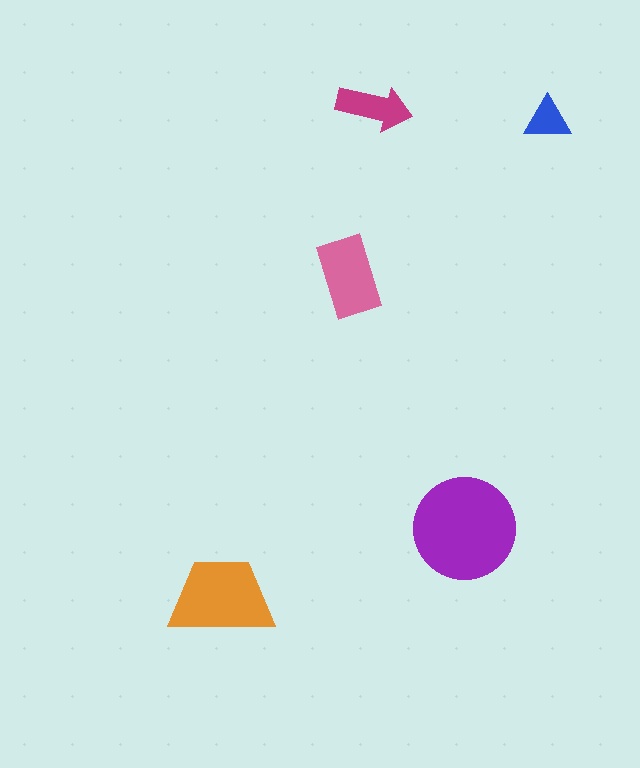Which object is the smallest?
The blue triangle.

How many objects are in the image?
There are 5 objects in the image.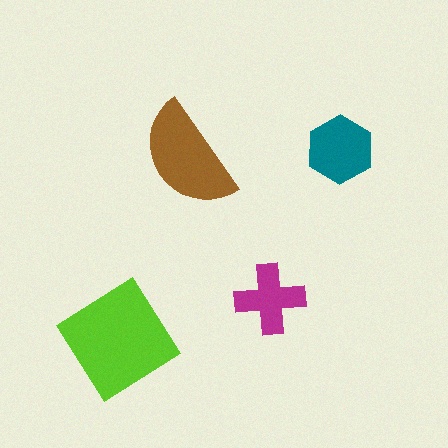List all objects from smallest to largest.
The magenta cross, the teal hexagon, the brown semicircle, the lime diamond.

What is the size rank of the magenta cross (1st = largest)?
4th.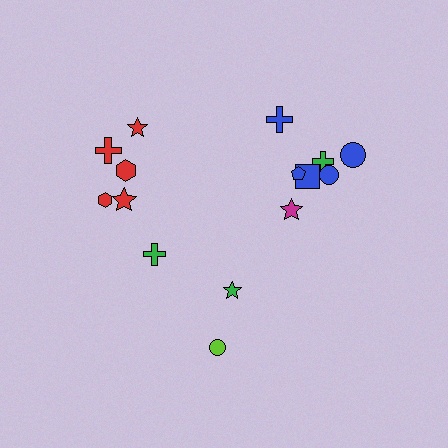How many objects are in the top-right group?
There are 7 objects.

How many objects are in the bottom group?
There are 3 objects.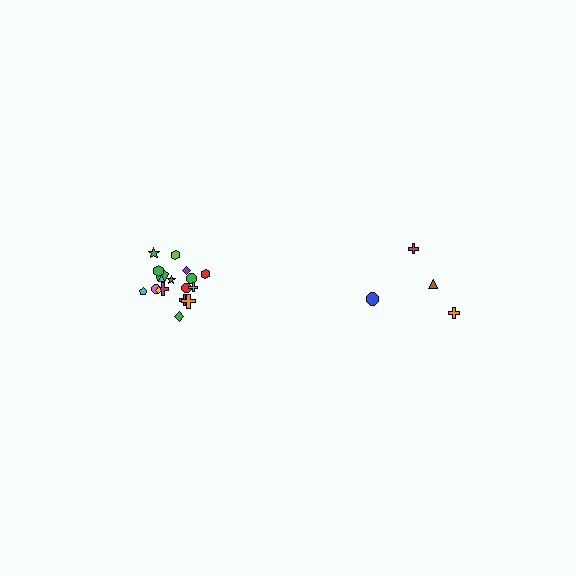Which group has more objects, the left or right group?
The left group.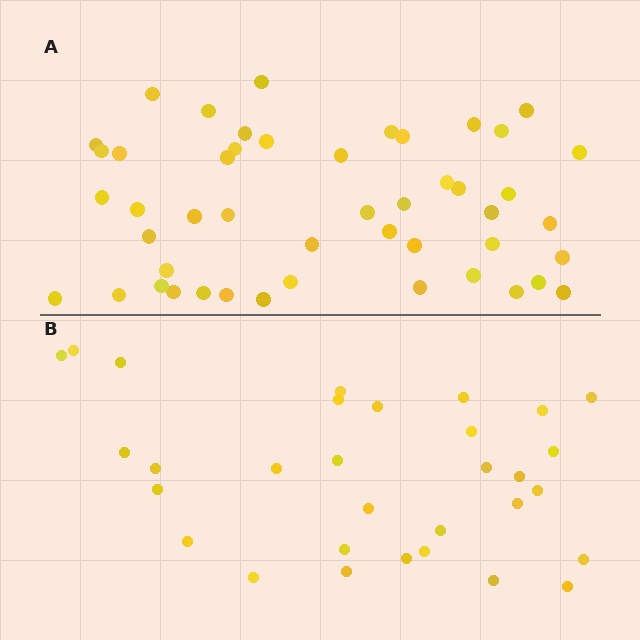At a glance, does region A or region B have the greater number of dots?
Region A (the top region) has more dots.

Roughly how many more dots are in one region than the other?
Region A has approximately 15 more dots than region B.